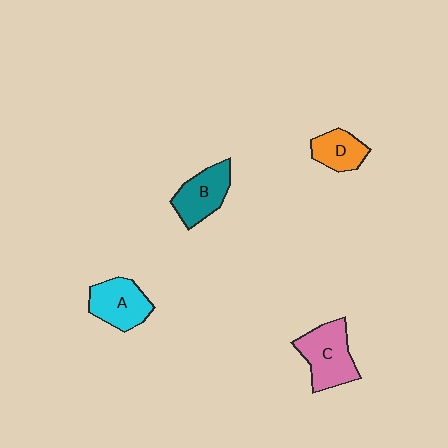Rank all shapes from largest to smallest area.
From largest to smallest: C (pink), A (cyan), B (teal), D (orange).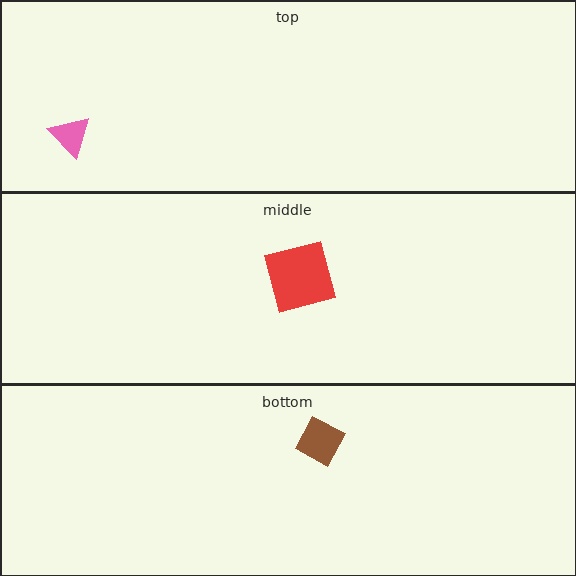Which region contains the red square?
The middle region.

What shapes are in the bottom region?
The brown diamond.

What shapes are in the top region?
The pink triangle.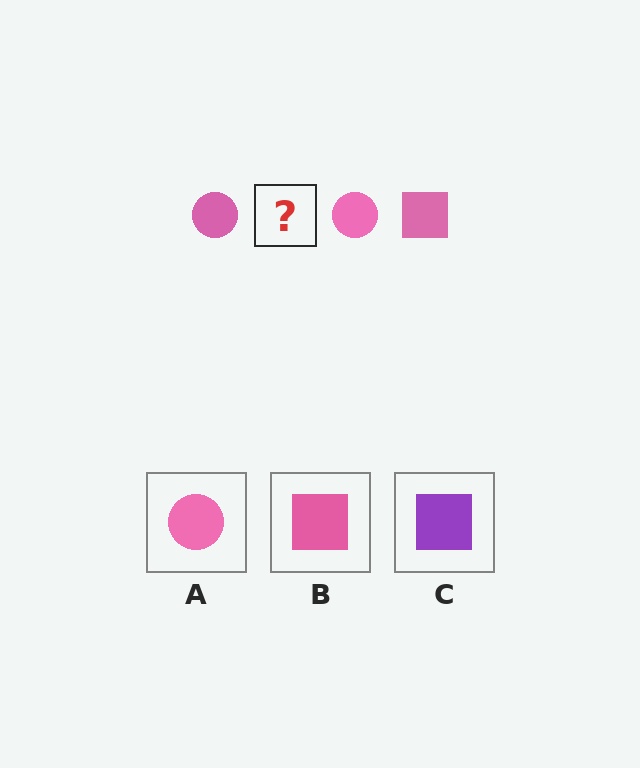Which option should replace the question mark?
Option B.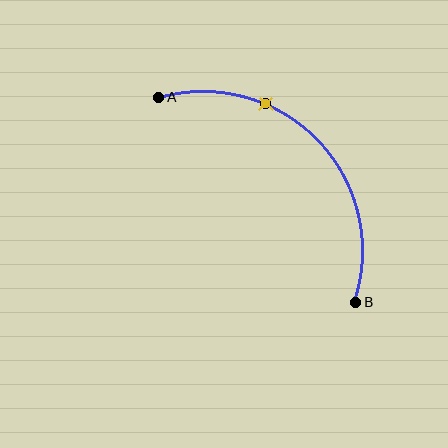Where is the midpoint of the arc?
The arc midpoint is the point on the curve farthest from the straight line joining A and B. It sits above and to the right of that line.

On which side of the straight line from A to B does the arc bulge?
The arc bulges above and to the right of the straight line connecting A and B.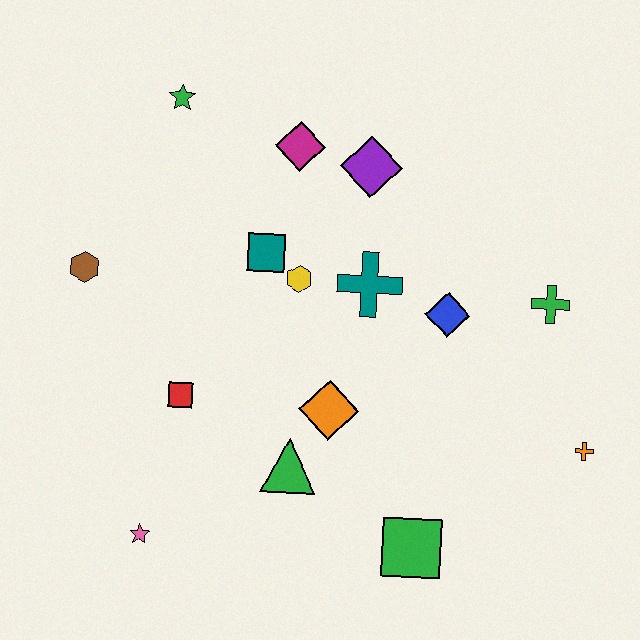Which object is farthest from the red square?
The orange cross is farthest from the red square.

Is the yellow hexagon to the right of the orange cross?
No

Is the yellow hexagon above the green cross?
Yes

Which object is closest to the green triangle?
The orange diamond is closest to the green triangle.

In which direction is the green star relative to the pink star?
The green star is above the pink star.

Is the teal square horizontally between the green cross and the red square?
Yes